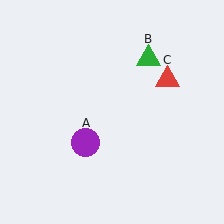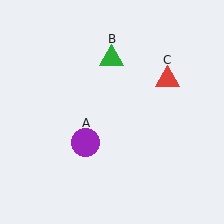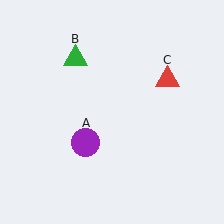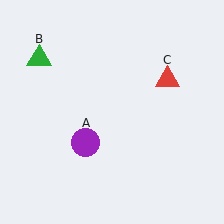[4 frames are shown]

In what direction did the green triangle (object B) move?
The green triangle (object B) moved left.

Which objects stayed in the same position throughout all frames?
Purple circle (object A) and red triangle (object C) remained stationary.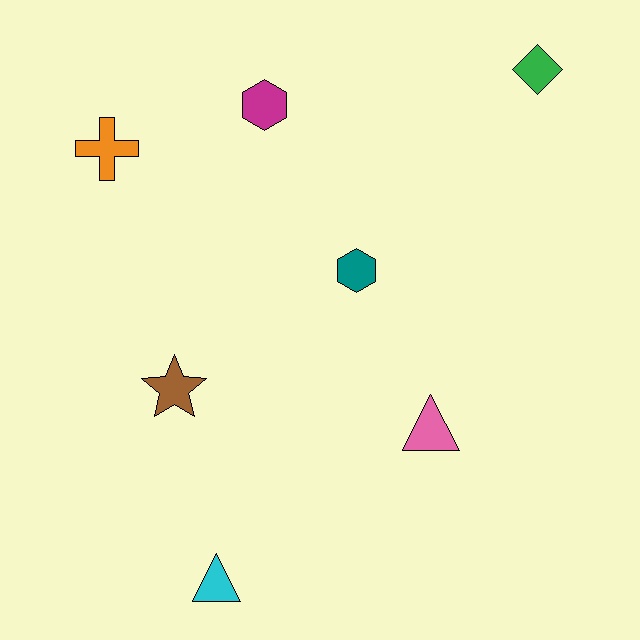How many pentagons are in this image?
There are no pentagons.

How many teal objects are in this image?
There is 1 teal object.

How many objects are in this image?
There are 7 objects.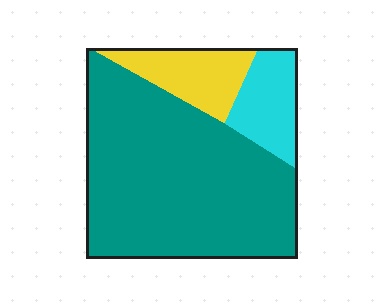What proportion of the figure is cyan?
Cyan takes up less than a quarter of the figure.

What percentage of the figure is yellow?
Yellow covers around 15% of the figure.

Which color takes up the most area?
Teal, at roughly 70%.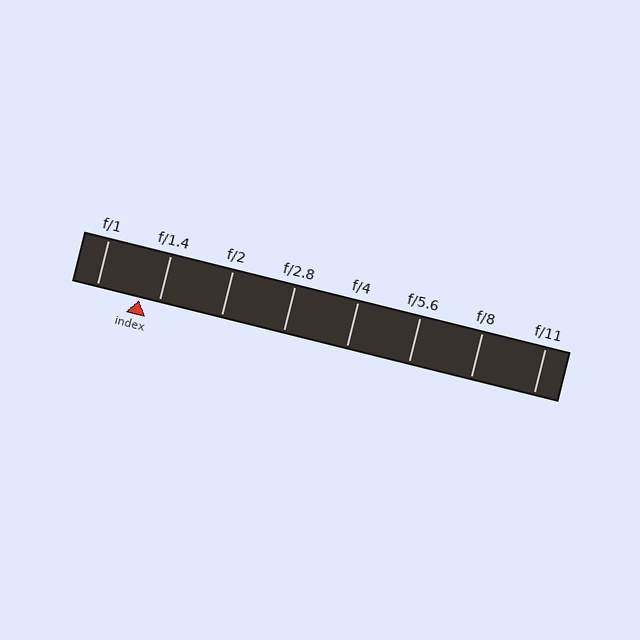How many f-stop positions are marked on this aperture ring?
There are 8 f-stop positions marked.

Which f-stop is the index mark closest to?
The index mark is closest to f/1.4.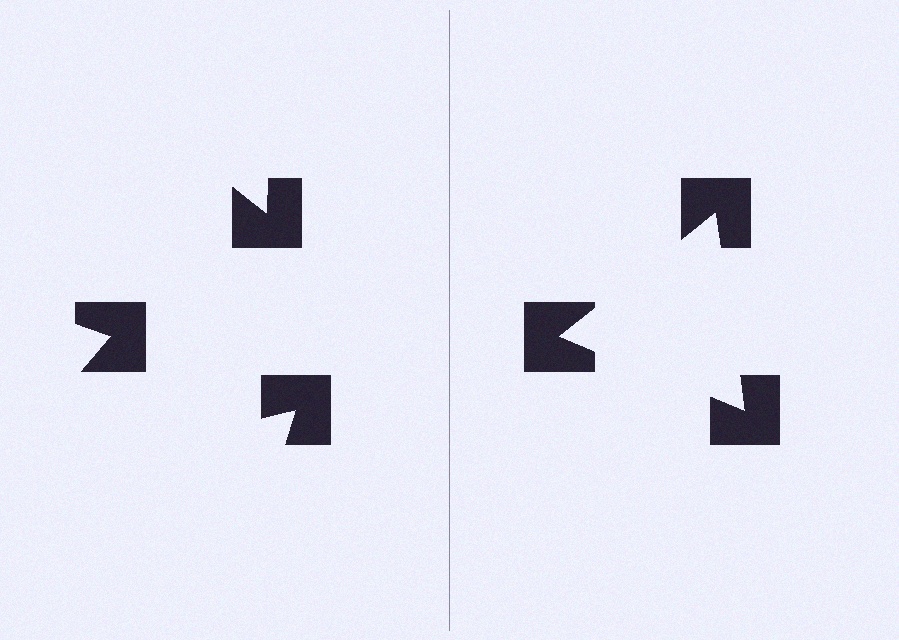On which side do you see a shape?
An illusory triangle appears on the right side. On the left side the wedge cuts are rotated, so no coherent shape forms.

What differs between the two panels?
The notched squares are positioned identically on both sides; only the wedge orientations differ. On the right they align to a triangle; on the left they are misaligned.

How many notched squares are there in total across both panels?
6 — 3 on each side.